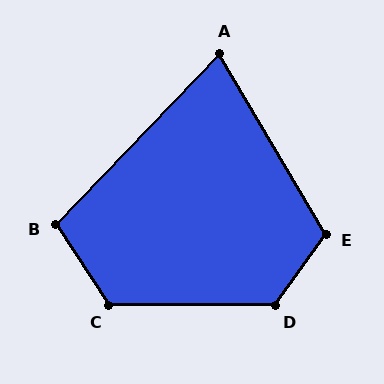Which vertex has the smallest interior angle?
A, at approximately 75 degrees.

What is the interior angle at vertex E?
Approximately 114 degrees (obtuse).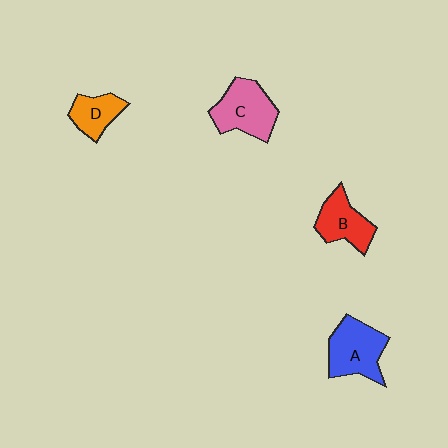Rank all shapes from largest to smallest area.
From largest to smallest: A (blue), C (pink), B (red), D (orange).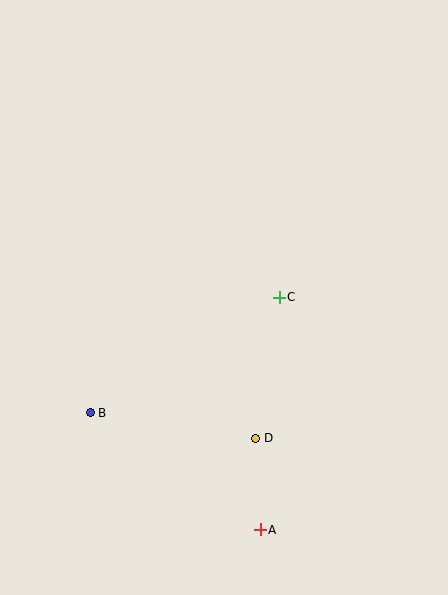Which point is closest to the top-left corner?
Point C is closest to the top-left corner.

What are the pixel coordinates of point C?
Point C is at (279, 297).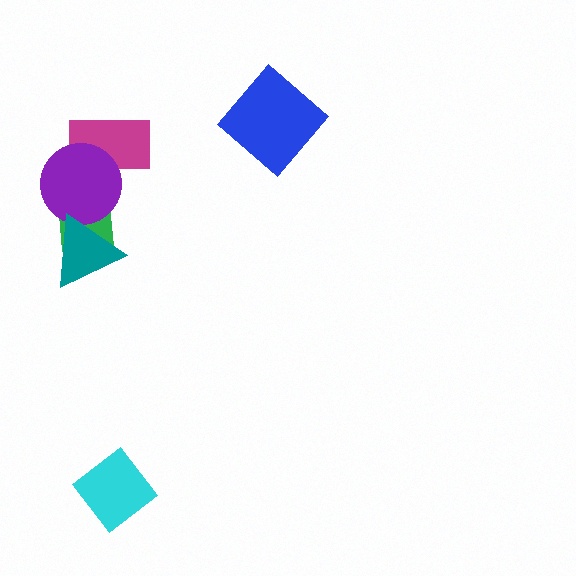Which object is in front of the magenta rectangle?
The purple circle is in front of the magenta rectangle.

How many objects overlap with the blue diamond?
0 objects overlap with the blue diamond.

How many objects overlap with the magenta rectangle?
2 objects overlap with the magenta rectangle.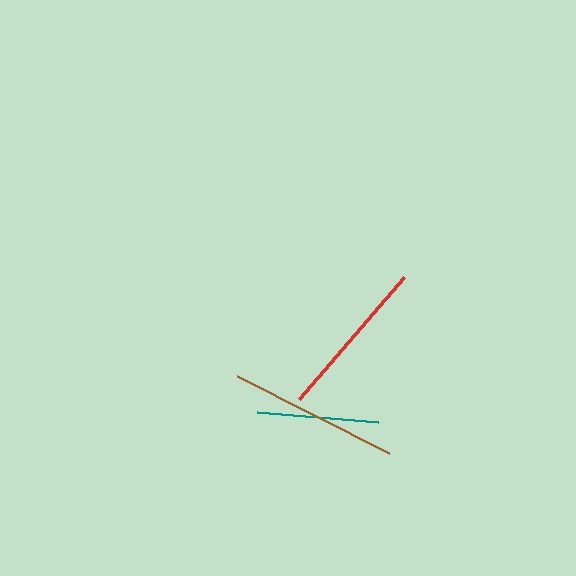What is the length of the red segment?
The red segment is approximately 161 pixels long.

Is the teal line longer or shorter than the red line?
The red line is longer than the teal line.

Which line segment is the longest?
The brown line is the longest at approximately 171 pixels.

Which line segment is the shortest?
The teal line is the shortest at approximately 121 pixels.